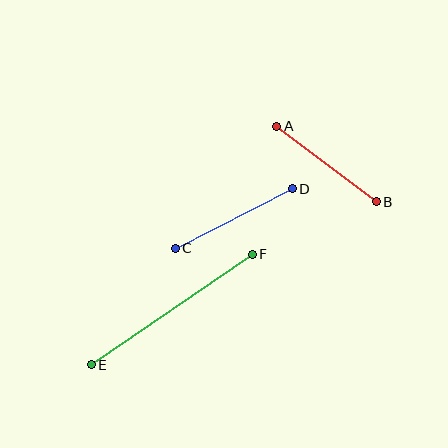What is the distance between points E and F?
The distance is approximately 195 pixels.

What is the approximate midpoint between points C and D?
The midpoint is at approximately (234, 218) pixels.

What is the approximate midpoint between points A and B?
The midpoint is at approximately (327, 164) pixels.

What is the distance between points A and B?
The distance is approximately 125 pixels.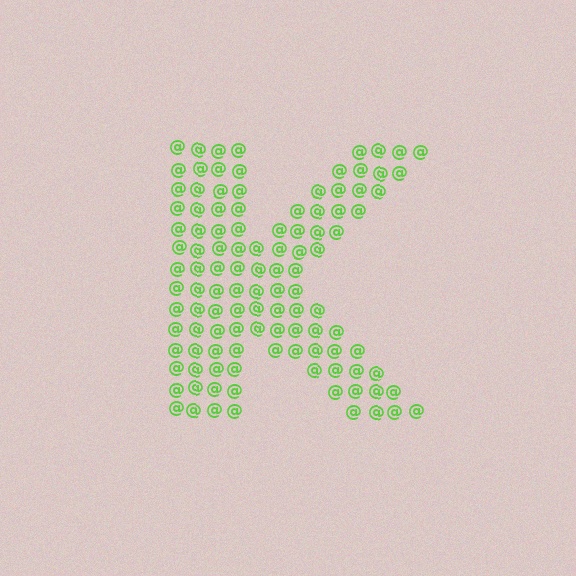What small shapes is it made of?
It is made of small at signs.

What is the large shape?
The large shape is the letter K.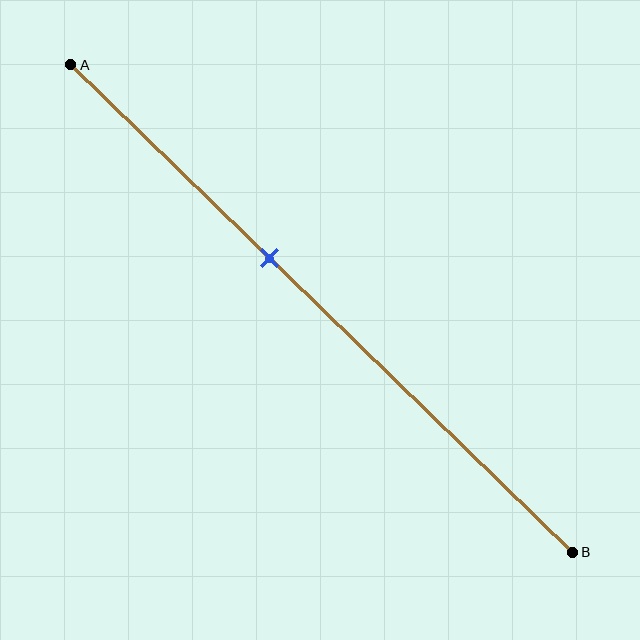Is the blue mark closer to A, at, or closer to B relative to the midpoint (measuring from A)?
The blue mark is closer to point A than the midpoint of segment AB.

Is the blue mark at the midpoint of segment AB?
No, the mark is at about 40% from A, not at the 50% midpoint.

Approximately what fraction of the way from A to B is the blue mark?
The blue mark is approximately 40% of the way from A to B.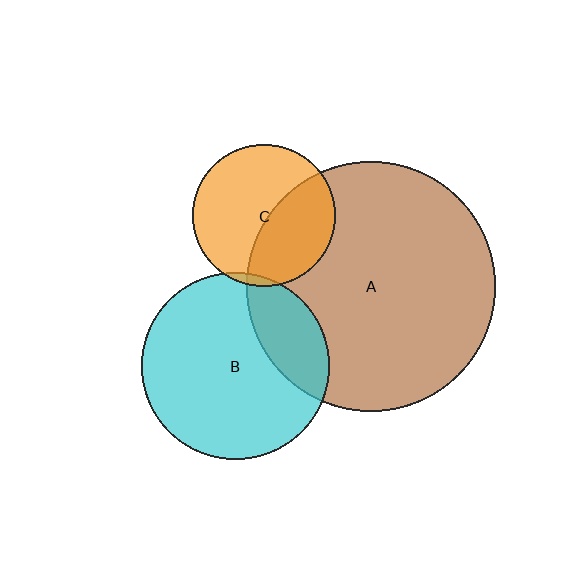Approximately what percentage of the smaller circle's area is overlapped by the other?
Approximately 5%.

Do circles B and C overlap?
Yes.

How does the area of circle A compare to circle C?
Approximately 3.1 times.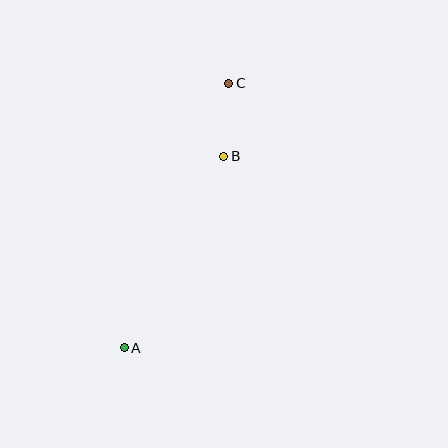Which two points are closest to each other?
Points B and C are closest to each other.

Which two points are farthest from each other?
Points A and C are farthest from each other.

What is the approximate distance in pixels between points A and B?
The distance between A and B is approximately 216 pixels.